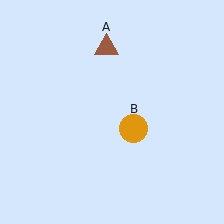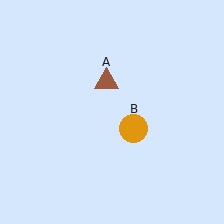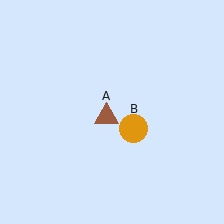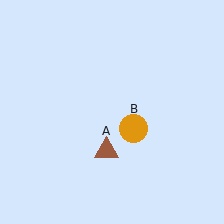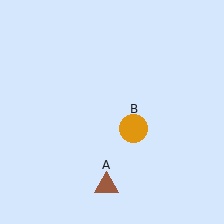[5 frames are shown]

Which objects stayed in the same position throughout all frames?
Orange circle (object B) remained stationary.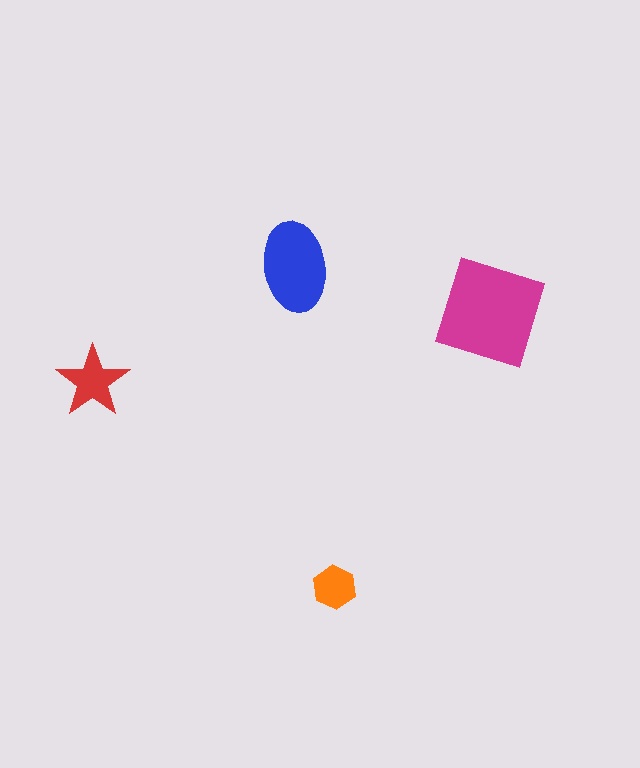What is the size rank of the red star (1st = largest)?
3rd.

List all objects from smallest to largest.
The orange hexagon, the red star, the blue ellipse, the magenta square.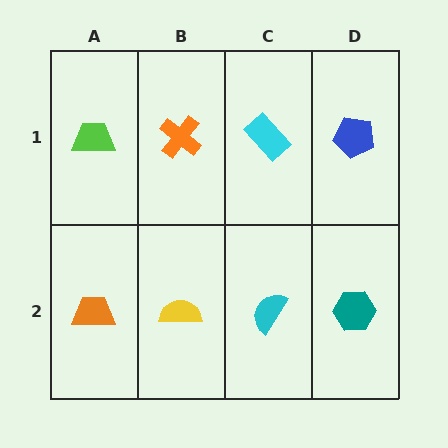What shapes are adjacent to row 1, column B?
A yellow semicircle (row 2, column B), a lime trapezoid (row 1, column A), a cyan rectangle (row 1, column C).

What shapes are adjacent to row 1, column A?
An orange trapezoid (row 2, column A), an orange cross (row 1, column B).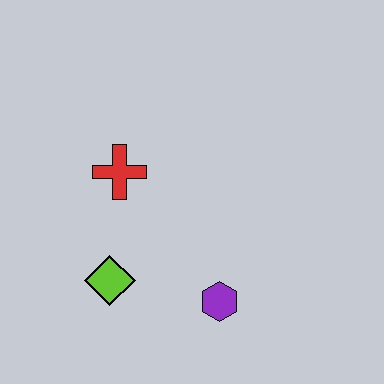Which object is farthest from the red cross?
The purple hexagon is farthest from the red cross.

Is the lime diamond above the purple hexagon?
Yes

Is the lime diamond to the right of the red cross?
No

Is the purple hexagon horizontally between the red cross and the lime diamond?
No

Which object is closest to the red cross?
The lime diamond is closest to the red cross.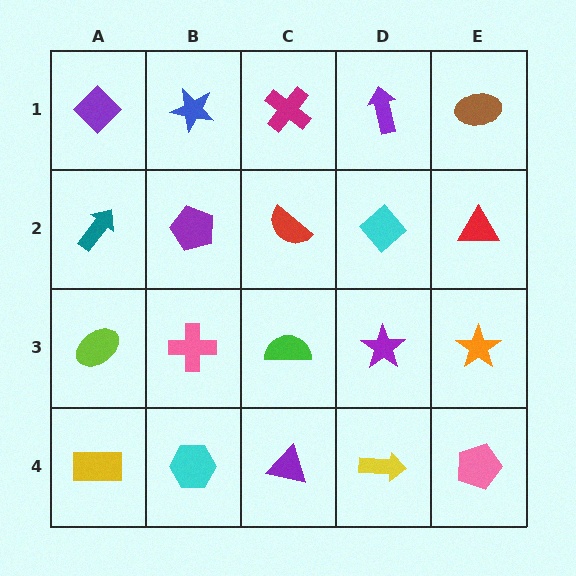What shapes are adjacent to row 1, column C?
A red semicircle (row 2, column C), a blue star (row 1, column B), a purple arrow (row 1, column D).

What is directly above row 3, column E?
A red triangle.